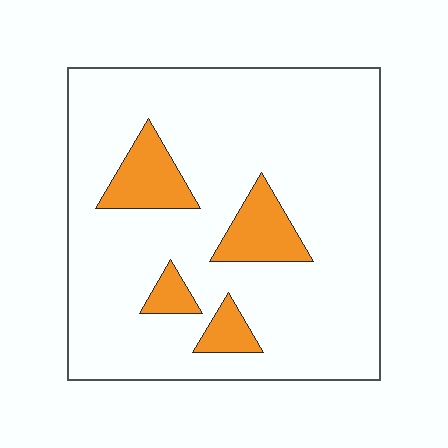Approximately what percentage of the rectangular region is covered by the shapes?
Approximately 15%.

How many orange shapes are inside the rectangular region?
4.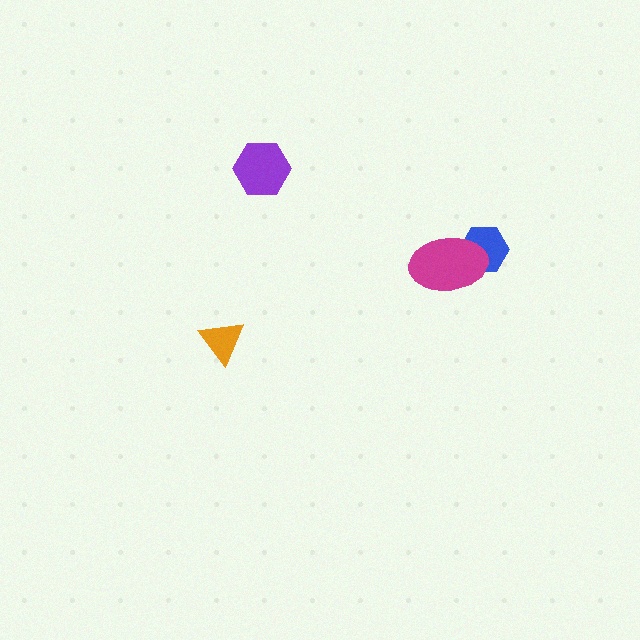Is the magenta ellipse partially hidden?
No, no other shape covers it.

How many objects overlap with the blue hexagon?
1 object overlaps with the blue hexagon.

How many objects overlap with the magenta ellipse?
1 object overlaps with the magenta ellipse.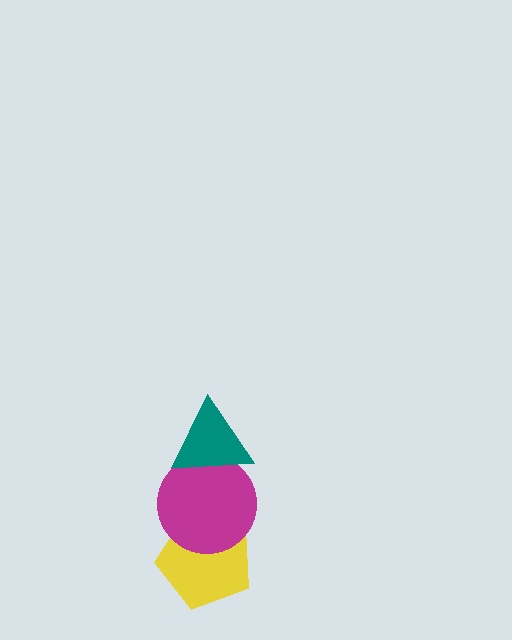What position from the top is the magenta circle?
The magenta circle is 2nd from the top.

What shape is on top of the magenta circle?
The teal triangle is on top of the magenta circle.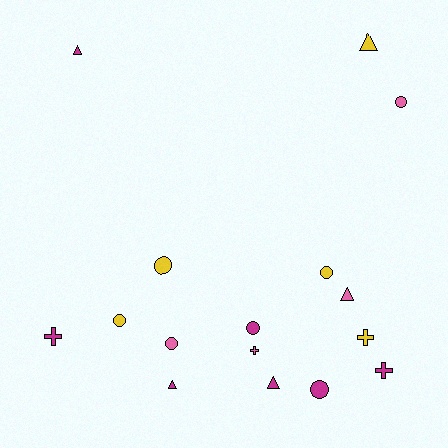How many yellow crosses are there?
There is 1 yellow cross.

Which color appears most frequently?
Magenta, with 7 objects.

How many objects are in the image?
There are 16 objects.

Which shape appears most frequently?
Circle, with 7 objects.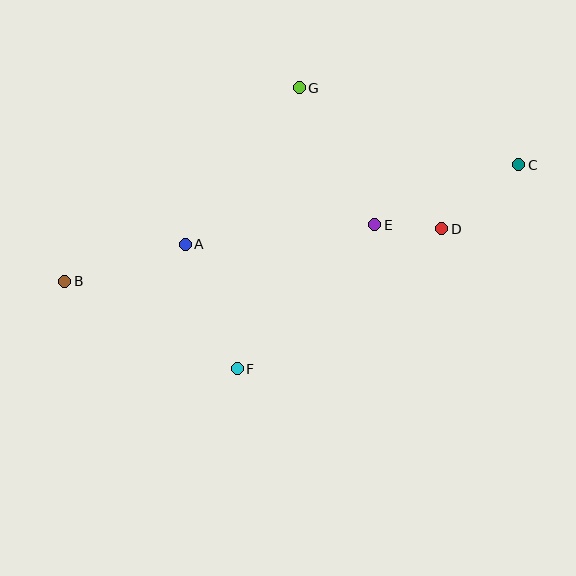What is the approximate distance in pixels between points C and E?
The distance between C and E is approximately 156 pixels.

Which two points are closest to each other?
Points D and E are closest to each other.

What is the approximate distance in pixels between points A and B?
The distance between A and B is approximately 126 pixels.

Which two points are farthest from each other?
Points B and C are farthest from each other.